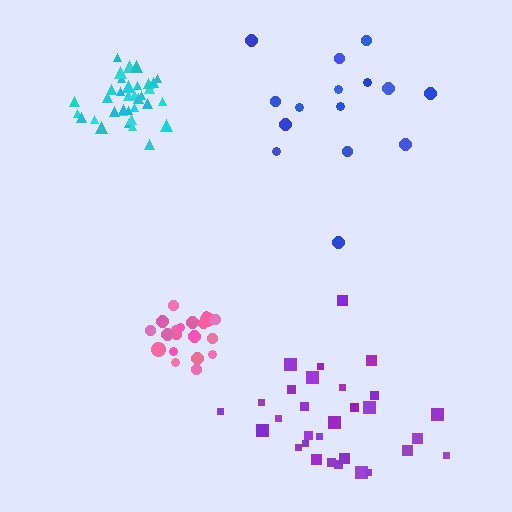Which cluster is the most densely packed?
Cyan.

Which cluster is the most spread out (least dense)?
Blue.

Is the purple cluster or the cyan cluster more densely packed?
Cyan.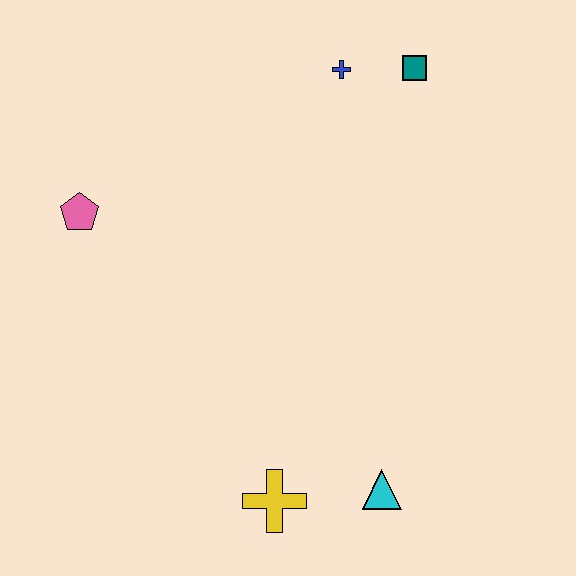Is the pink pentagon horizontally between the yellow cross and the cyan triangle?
No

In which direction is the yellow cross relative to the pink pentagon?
The yellow cross is below the pink pentagon.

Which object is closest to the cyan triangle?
The yellow cross is closest to the cyan triangle.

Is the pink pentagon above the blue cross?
No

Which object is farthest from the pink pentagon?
The cyan triangle is farthest from the pink pentagon.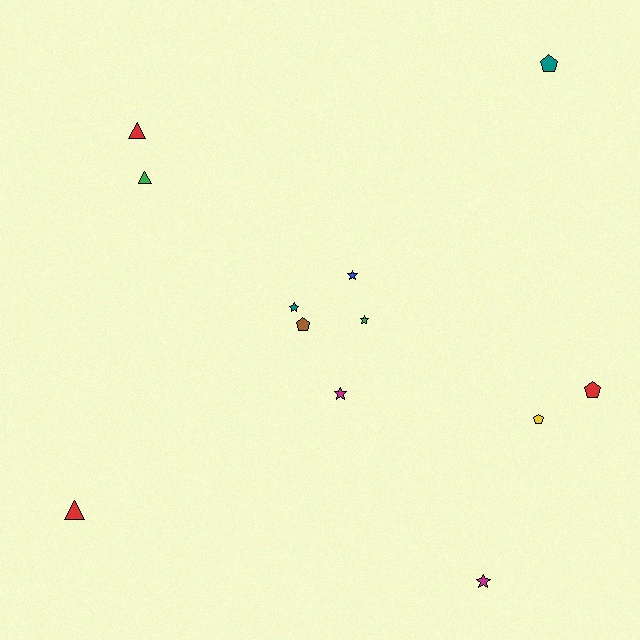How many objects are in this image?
There are 12 objects.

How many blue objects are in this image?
There is 1 blue object.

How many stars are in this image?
There are 5 stars.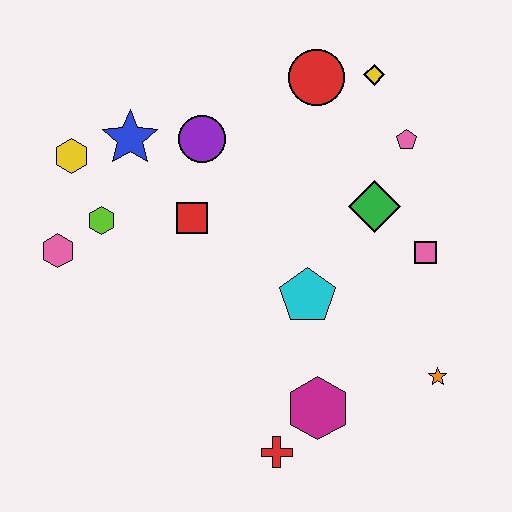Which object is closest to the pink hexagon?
The lime hexagon is closest to the pink hexagon.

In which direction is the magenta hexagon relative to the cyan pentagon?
The magenta hexagon is below the cyan pentagon.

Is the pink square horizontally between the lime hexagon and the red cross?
No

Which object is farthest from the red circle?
The red cross is farthest from the red circle.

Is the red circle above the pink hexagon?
Yes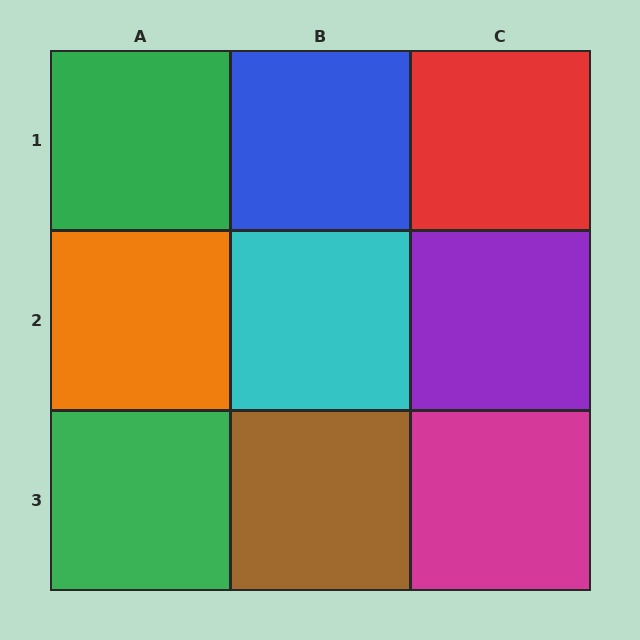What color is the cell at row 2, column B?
Cyan.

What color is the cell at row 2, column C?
Purple.